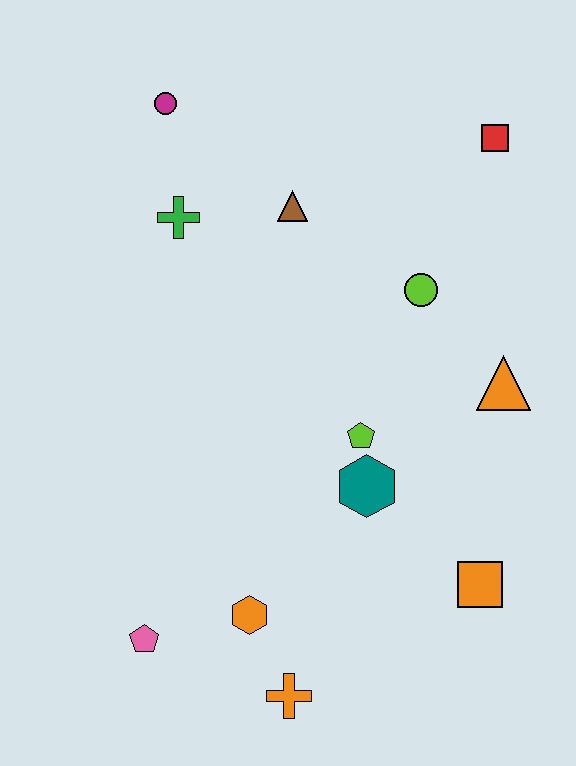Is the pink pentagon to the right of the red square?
No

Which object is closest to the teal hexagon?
The lime pentagon is closest to the teal hexagon.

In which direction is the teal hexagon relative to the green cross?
The teal hexagon is below the green cross.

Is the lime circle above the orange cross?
Yes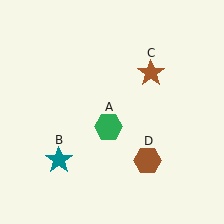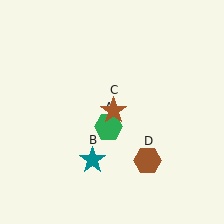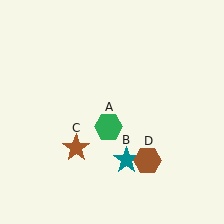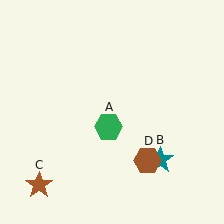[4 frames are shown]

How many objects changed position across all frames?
2 objects changed position: teal star (object B), brown star (object C).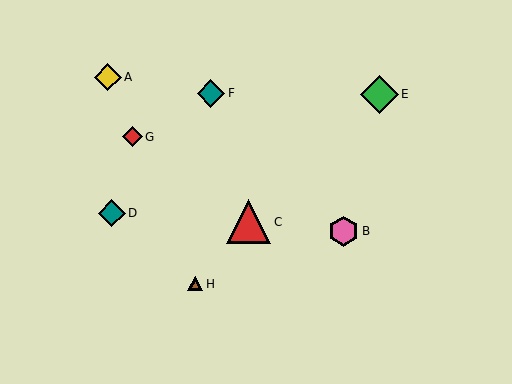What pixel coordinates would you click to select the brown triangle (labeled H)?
Click at (195, 284) to select the brown triangle H.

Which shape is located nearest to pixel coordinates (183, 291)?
The brown triangle (labeled H) at (195, 284) is nearest to that location.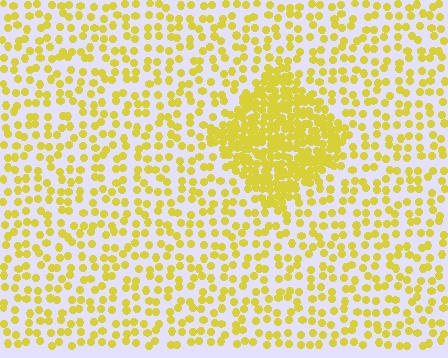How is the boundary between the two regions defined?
The boundary is defined by a change in element density (approximately 2.7x ratio). All elements are the same color, size, and shape.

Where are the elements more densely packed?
The elements are more densely packed inside the diamond boundary.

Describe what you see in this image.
The image contains small yellow elements arranged at two different densities. A diamond-shaped region is visible where the elements are more densely packed than the surrounding area.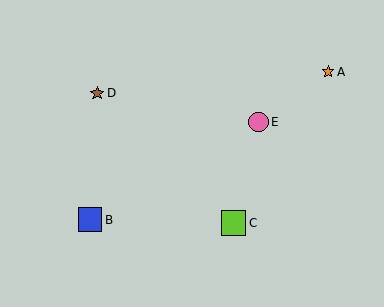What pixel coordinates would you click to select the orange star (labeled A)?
Click at (328, 72) to select the orange star A.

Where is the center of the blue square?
The center of the blue square is at (90, 220).